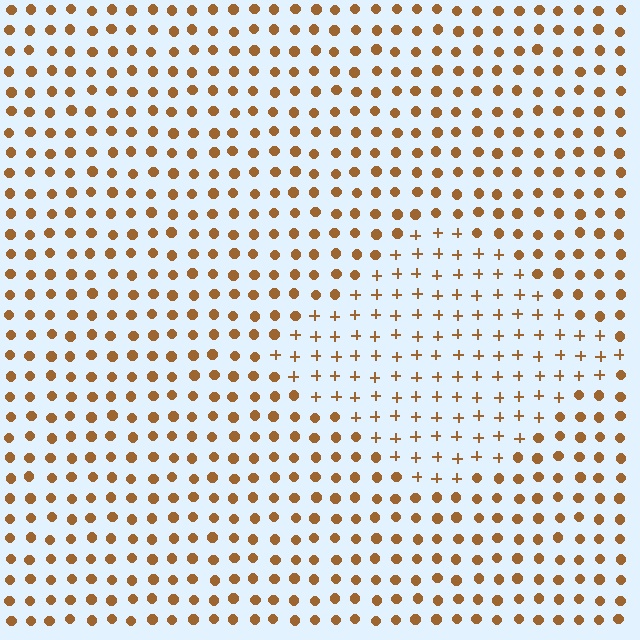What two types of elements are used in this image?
The image uses plus signs inside the diamond region and circles outside it.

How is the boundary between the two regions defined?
The boundary is defined by a change in element shape: plus signs inside vs. circles outside. All elements share the same color and spacing.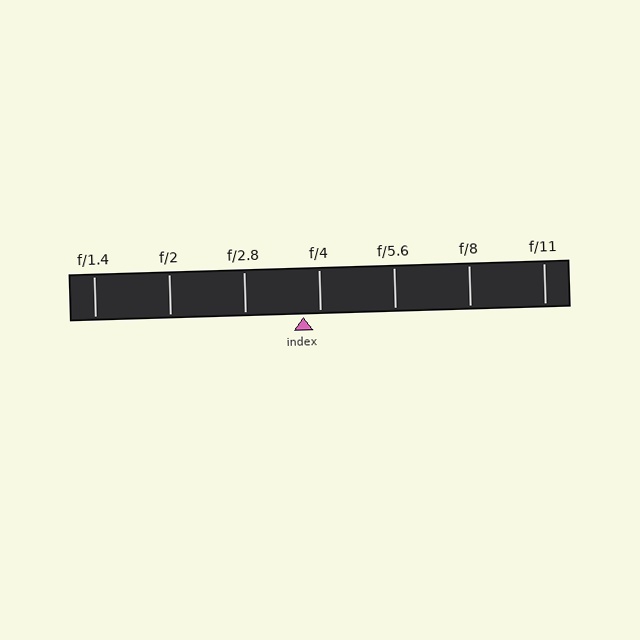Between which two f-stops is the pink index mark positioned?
The index mark is between f/2.8 and f/4.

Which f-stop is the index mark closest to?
The index mark is closest to f/4.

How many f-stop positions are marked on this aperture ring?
There are 7 f-stop positions marked.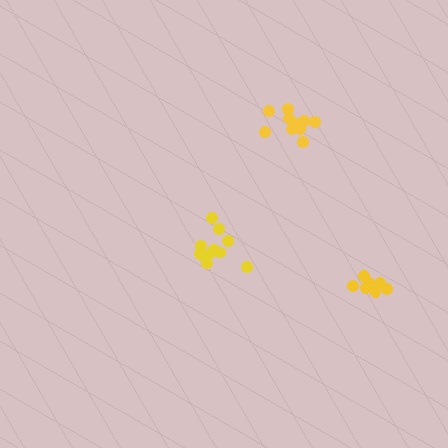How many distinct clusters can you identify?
There are 3 distinct clusters.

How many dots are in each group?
Group 1: 11 dots, Group 2: 7 dots, Group 3: 10 dots (28 total).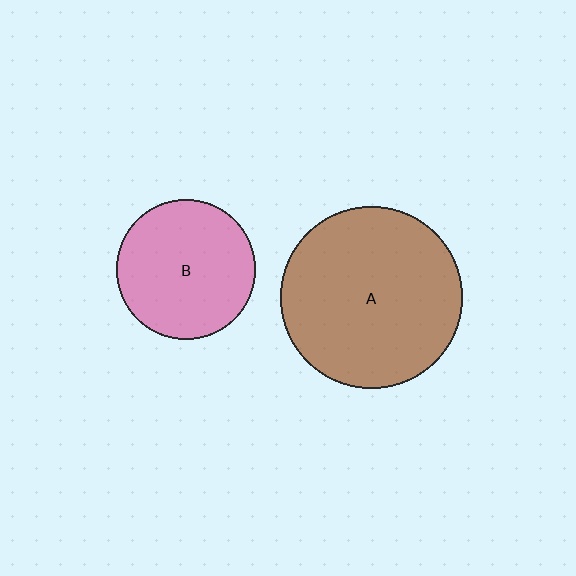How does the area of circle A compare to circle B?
Approximately 1.7 times.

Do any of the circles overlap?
No, none of the circles overlap.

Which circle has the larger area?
Circle A (brown).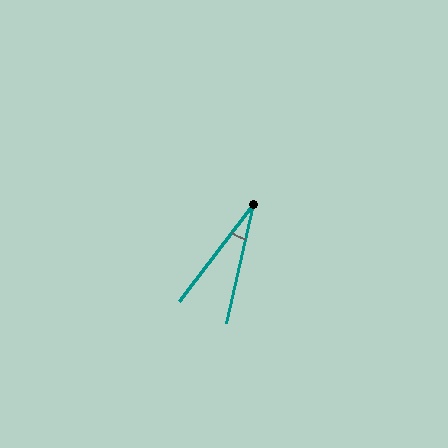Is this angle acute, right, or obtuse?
It is acute.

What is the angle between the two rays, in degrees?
Approximately 25 degrees.